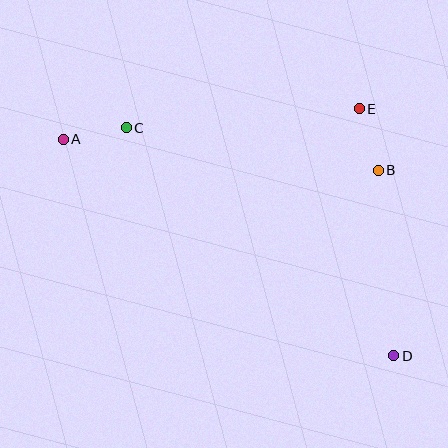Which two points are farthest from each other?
Points A and D are farthest from each other.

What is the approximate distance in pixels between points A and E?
The distance between A and E is approximately 298 pixels.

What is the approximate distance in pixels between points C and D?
The distance between C and D is approximately 352 pixels.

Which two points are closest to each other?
Points A and C are closest to each other.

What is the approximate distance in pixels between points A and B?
The distance between A and B is approximately 317 pixels.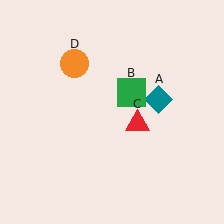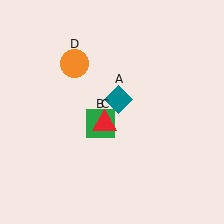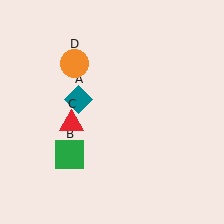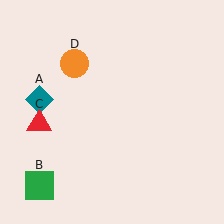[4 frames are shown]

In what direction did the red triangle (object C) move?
The red triangle (object C) moved left.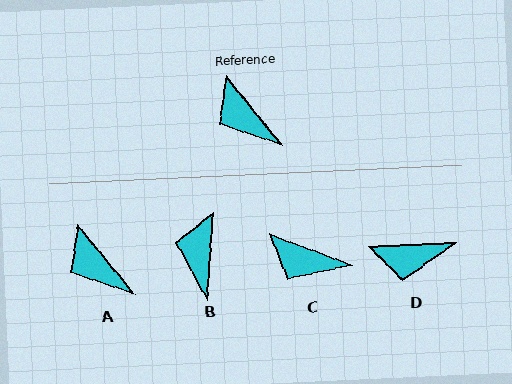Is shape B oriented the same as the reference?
No, it is off by about 43 degrees.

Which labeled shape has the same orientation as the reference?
A.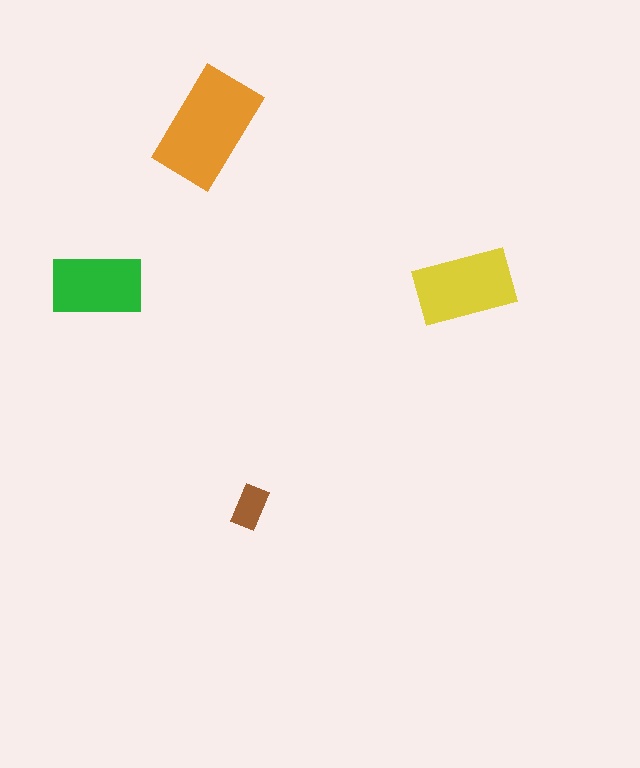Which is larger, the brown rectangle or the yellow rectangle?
The yellow one.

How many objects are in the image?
There are 4 objects in the image.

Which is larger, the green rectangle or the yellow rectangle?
The yellow one.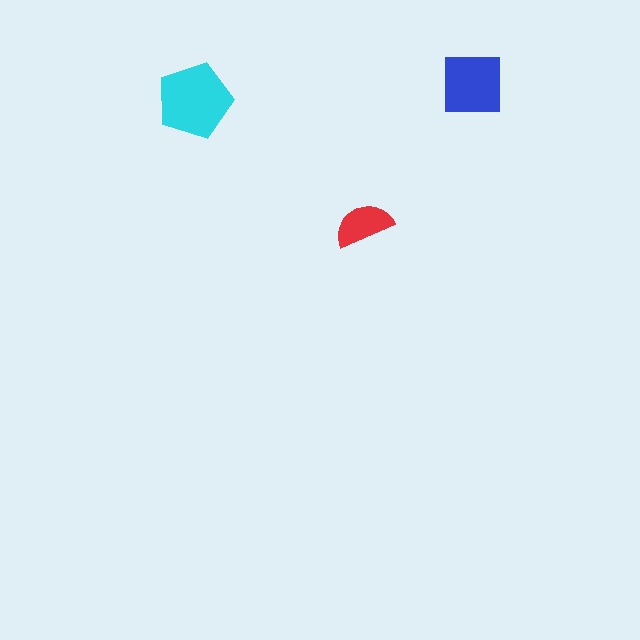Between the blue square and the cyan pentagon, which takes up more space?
The cyan pentagon.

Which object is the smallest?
The red semicircle.